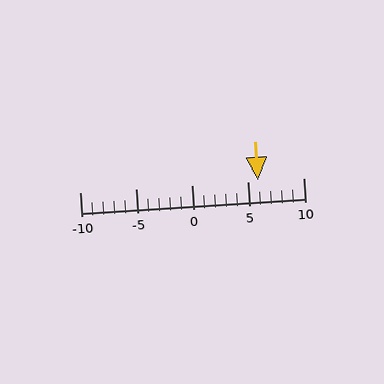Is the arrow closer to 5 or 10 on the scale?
The arrow is closer to 5.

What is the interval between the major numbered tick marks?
The major tick marks are spaced 5 units apart.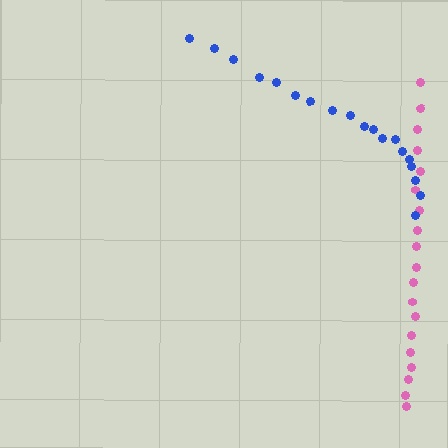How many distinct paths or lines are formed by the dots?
There are 2 distinct paths.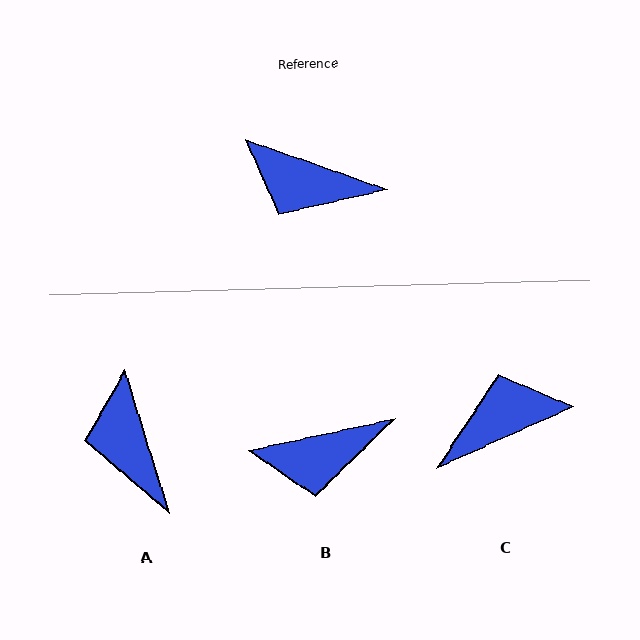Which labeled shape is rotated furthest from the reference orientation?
C, about 136 degrees away.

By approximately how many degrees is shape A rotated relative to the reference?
Approximately 53 degrees clockwise.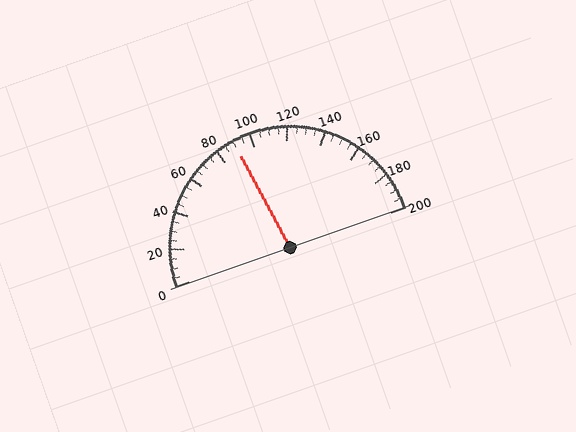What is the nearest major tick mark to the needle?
The nearest major tick mark is 80.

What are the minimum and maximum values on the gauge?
The gauge ranges from 0 to 200.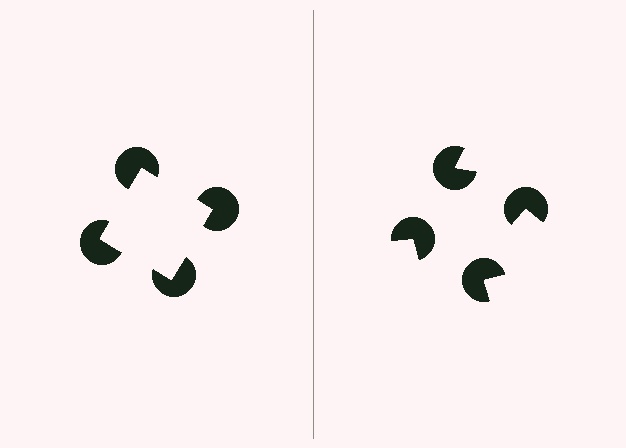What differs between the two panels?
The pac-man discs are positioned identically on both sides; only the wedge orientations differ. On the left they align to a square; on the right they are misaligned.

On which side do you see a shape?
An illusory square appears on the left side. On the right side the wedge cuts are rotated, so no coherent shape forms.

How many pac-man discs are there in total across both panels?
8 — 4 on each side.